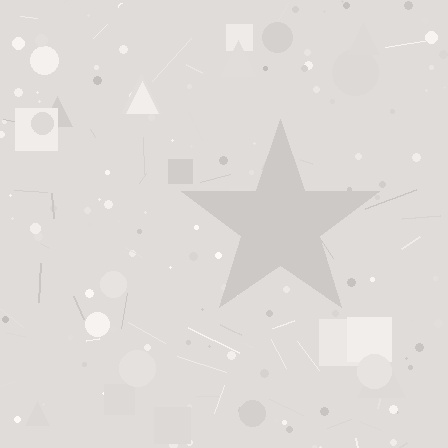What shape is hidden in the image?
A star is hidden in the image.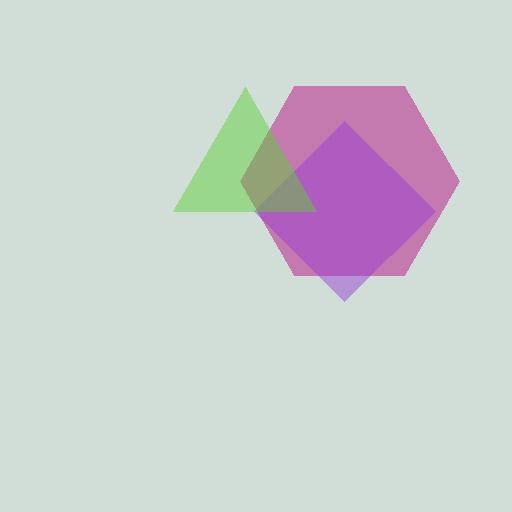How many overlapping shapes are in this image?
There are 3 overlapping shapes in the image.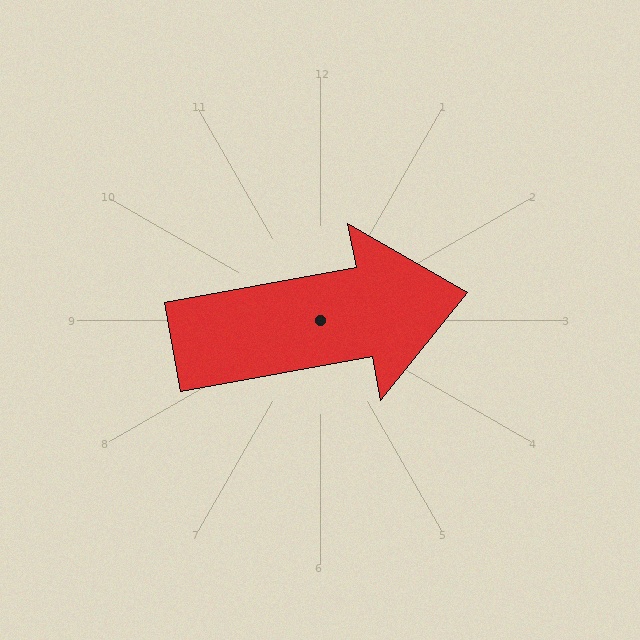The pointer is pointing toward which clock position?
Roughly 3 o'clock.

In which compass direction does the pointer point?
East.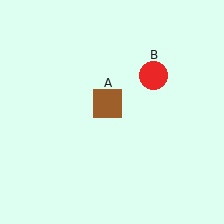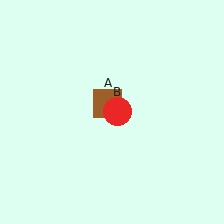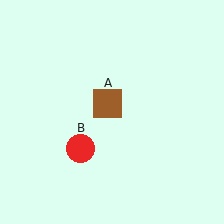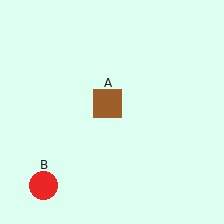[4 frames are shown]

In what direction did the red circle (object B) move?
The red circle (object B) moved down and to the left.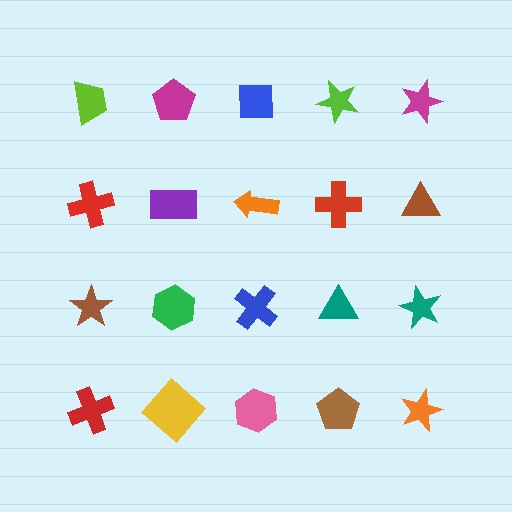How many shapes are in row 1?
5 shapes.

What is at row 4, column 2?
A yellow diamond.